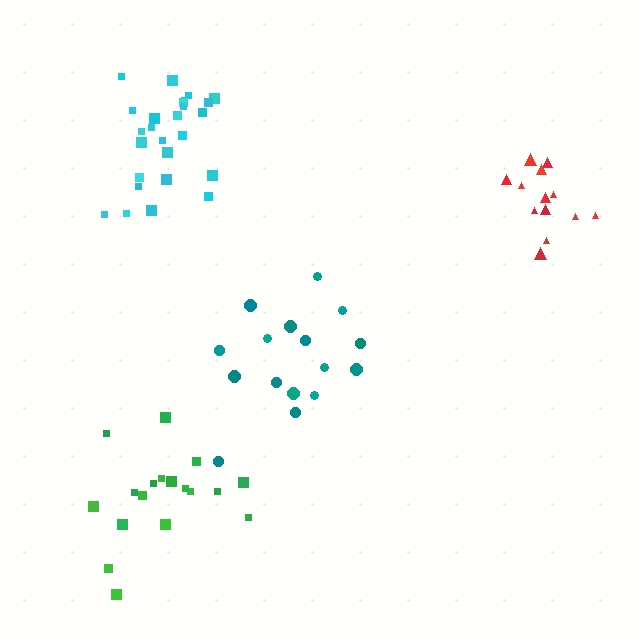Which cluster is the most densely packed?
Cyan.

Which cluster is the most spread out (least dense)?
Green.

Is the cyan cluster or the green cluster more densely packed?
Cyan.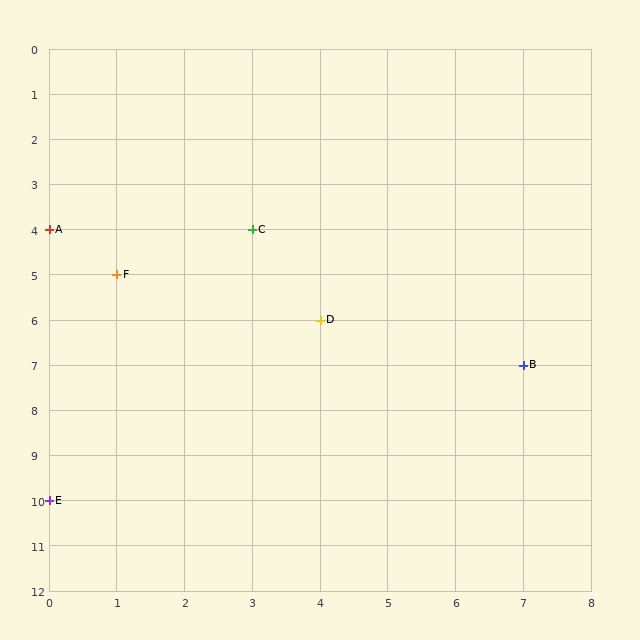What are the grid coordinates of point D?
Point D is at grid coordinates (4, 6).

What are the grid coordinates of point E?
Point E is at grid coordinates (0, 10).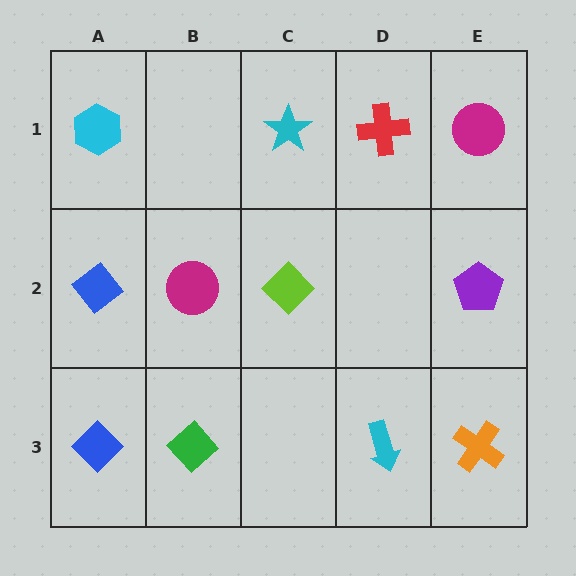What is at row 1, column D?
A red cross.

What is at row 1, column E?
A magenta circle.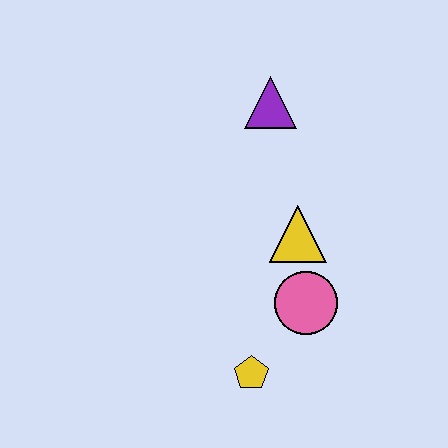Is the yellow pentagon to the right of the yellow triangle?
No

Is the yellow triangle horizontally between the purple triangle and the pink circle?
Yes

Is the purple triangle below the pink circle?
No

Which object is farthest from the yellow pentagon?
The purple triangle is farthest from the yellow pentagon.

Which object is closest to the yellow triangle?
The pink circle is closest to the yellow triangle.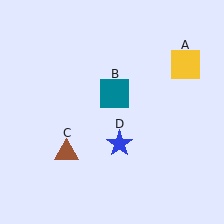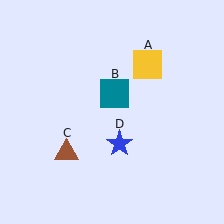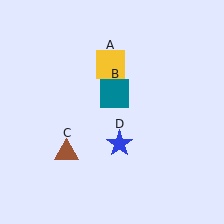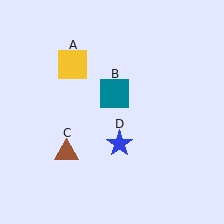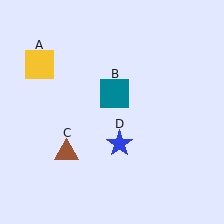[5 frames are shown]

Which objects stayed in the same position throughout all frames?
Teal square (object B) and brown triangle (object C) and blue star (object D) remained stationary.